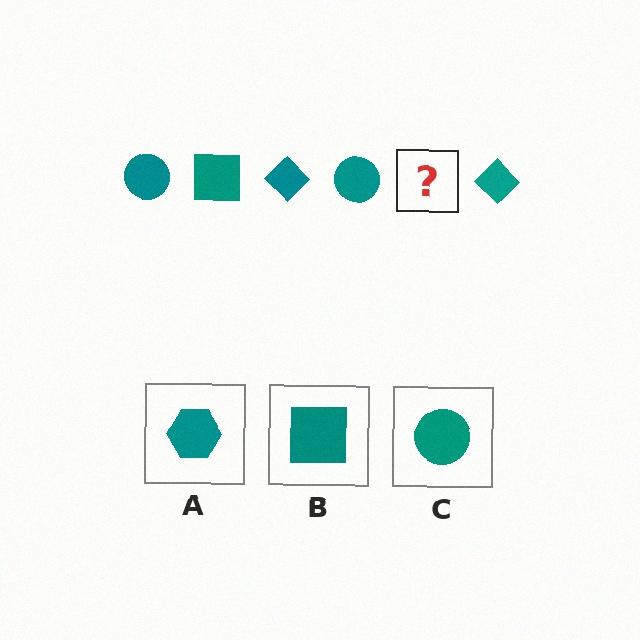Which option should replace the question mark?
Option B.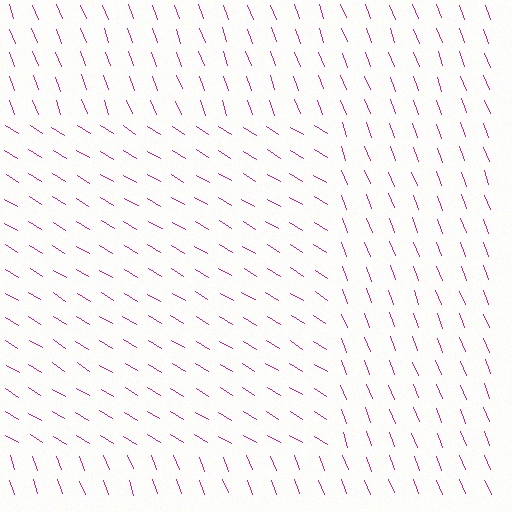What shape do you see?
I see a rectangle.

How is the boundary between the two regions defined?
The boundary is defined purely by a change in line orientation (approximately 38 degrees difference). All lines are the same color and thickness.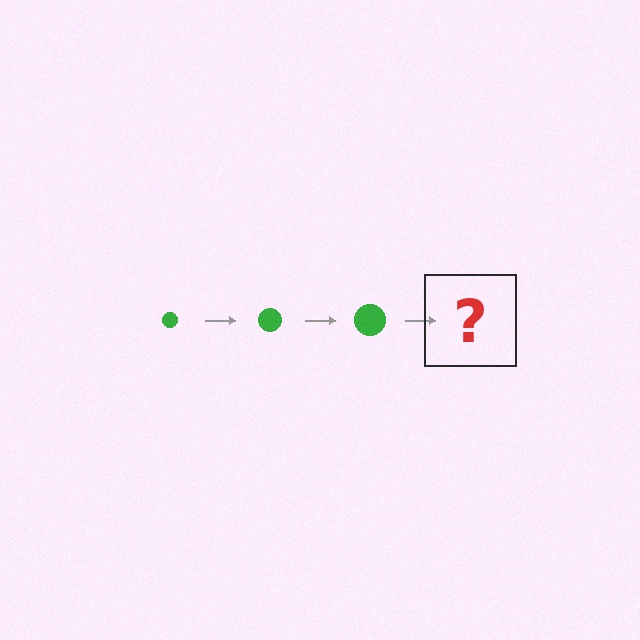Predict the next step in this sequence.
The next step is a green circle, larger than the previous one.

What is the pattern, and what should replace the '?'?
The pattern is that the circle gets progressively larger each step. The '?' should be a green circle, larger than the previous one.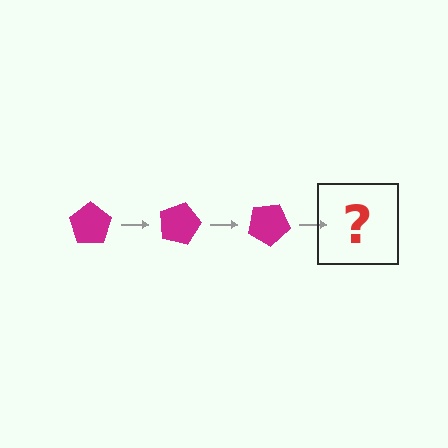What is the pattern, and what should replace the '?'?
The pattern is that the pentagon rotates 15 degrees each step. The '?' should be a magenta pentagon rotated 45 degrees.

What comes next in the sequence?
The next element should be a magenta pentagon rotated 45 degrees.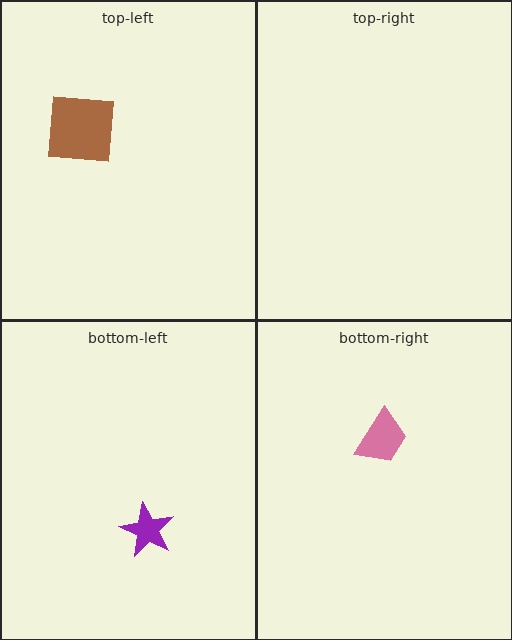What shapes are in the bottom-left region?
The purple star.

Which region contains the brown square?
The top-left region.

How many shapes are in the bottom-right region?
1.